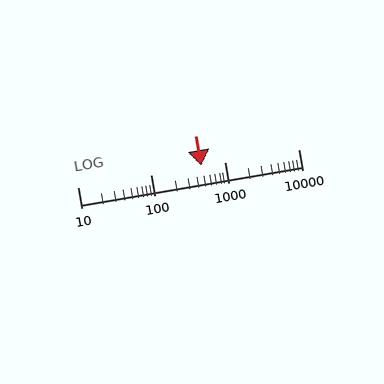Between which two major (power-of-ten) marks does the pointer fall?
The pointer is between 100 and 1000.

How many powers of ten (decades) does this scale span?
The scale spans 3 decades, from 10 to 10000.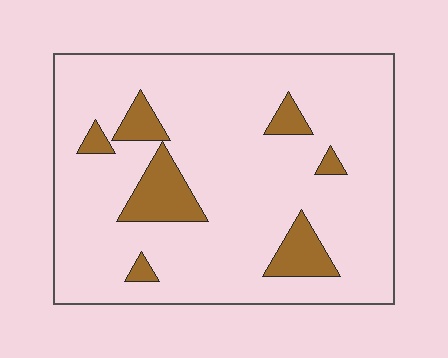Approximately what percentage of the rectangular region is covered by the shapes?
Approximately 15%.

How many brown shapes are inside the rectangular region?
7.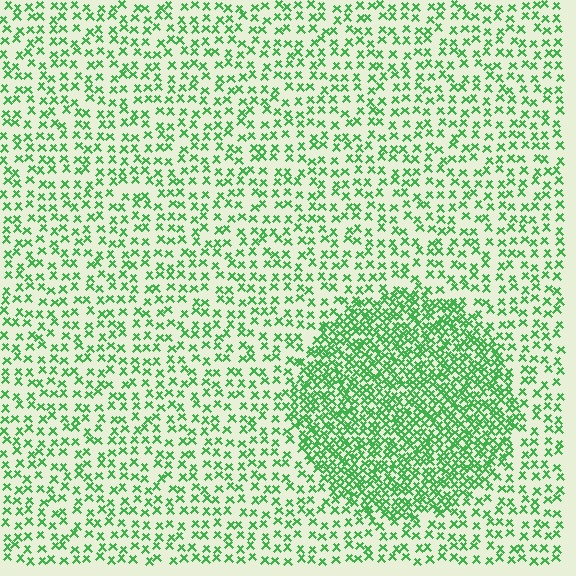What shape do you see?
I see a circle.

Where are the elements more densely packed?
The elements are more densely packed inside the circle boundary.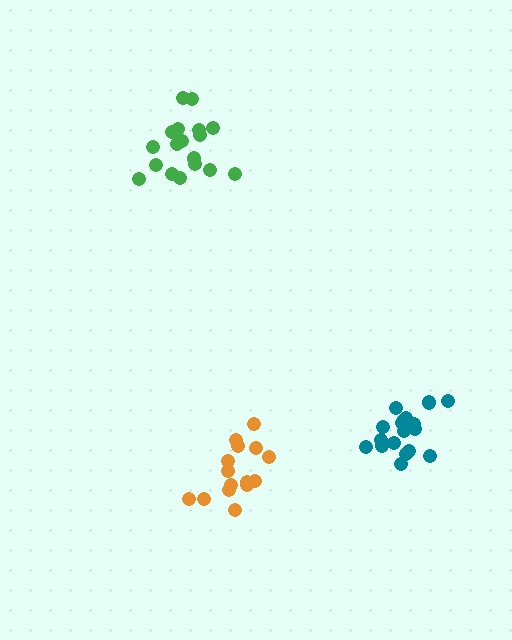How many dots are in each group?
Group 1: 15 dots, Group 2: 18 dots, Group 3: 18 dots (51 total).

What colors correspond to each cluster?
The clusters are colored: orange, green, teal.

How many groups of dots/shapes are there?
There are 3 groups.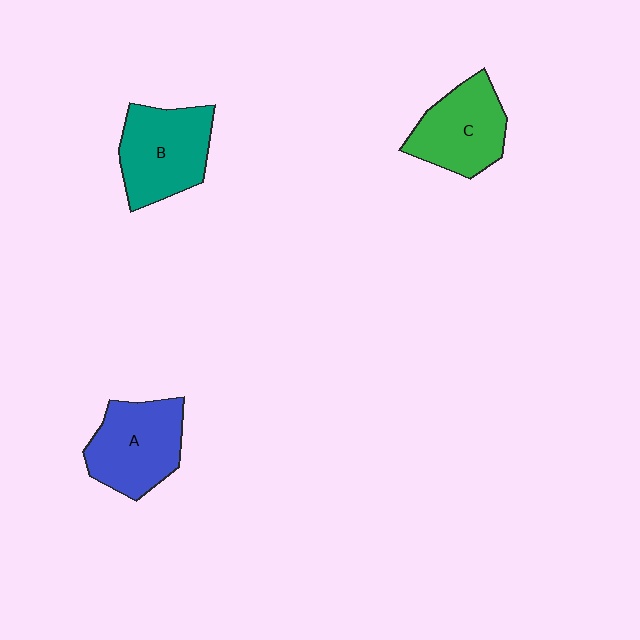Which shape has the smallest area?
Shape C (green).